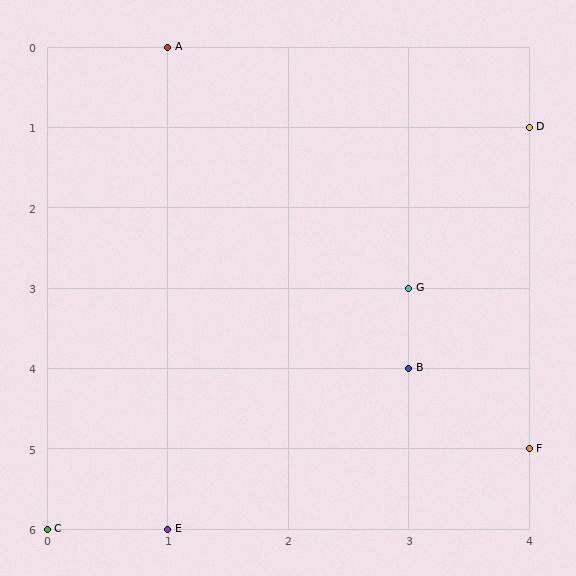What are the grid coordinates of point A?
Point A is at grid coordinates (1, 0).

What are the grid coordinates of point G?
Point G is at grid coordinates (3, 3).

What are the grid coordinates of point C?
Point C is at grid coordinates (0, 6).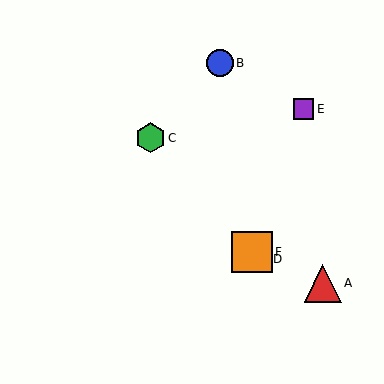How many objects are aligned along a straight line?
3 objects (C, D, F) are aligned along a straight line.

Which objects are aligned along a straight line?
Objects C, D, F are aligned along a straight line.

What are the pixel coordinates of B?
Object B is at (220, 63).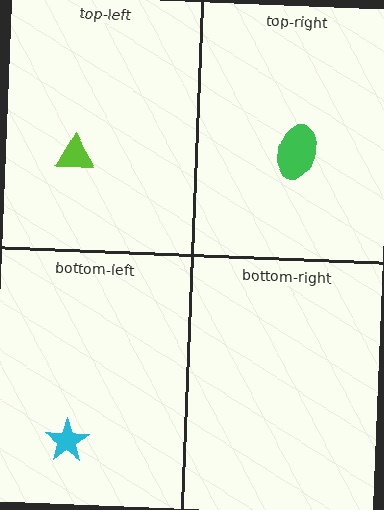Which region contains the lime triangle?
The top-left region.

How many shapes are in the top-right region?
1.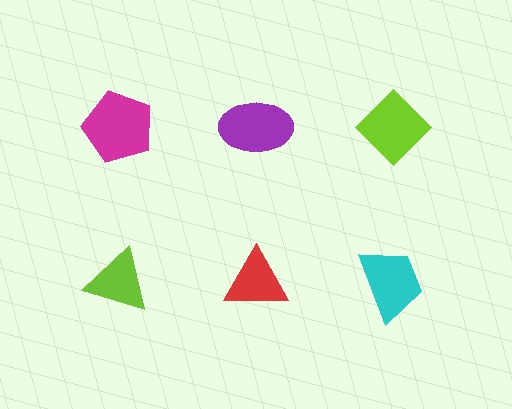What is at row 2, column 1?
A lime triangle.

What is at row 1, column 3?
A lime diamond.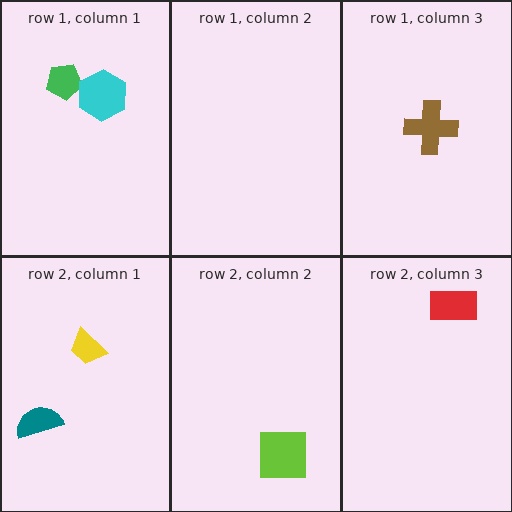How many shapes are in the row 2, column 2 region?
1.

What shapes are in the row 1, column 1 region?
The green pentagon, the cyan hexagon.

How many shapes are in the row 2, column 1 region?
2.